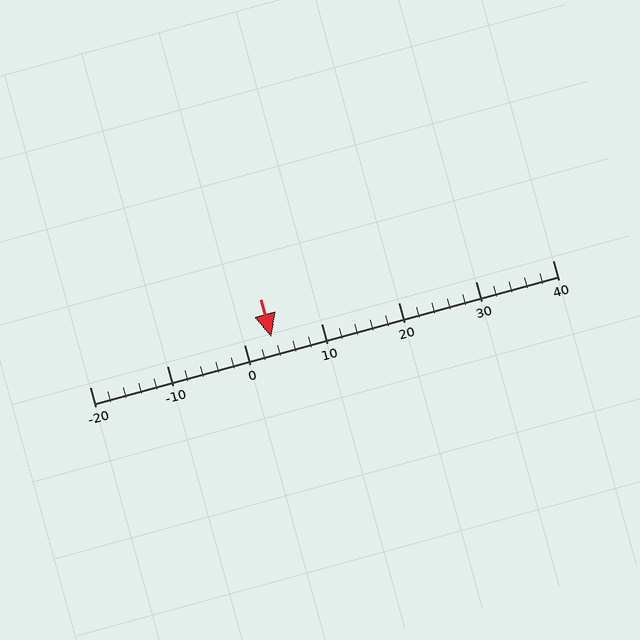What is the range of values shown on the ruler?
The ruler shows values from -20 to 40.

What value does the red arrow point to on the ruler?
The red arrow points to approximately 4.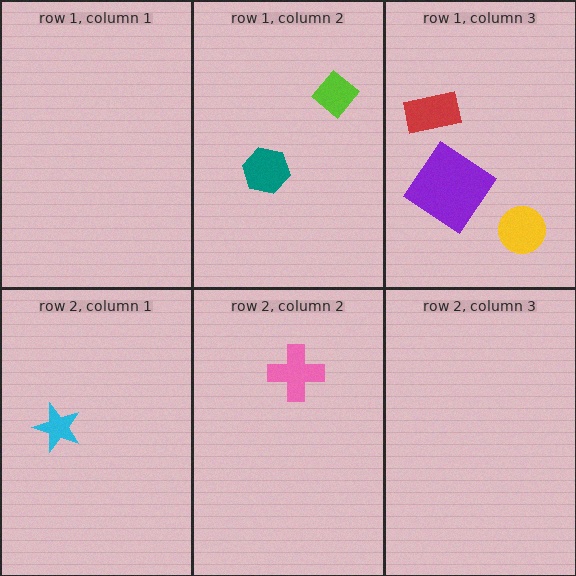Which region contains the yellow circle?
The row 1, column 3 region.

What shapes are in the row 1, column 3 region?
The purple diamond, the red rectangle, the yellow circle.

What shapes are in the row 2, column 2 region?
The pink cross.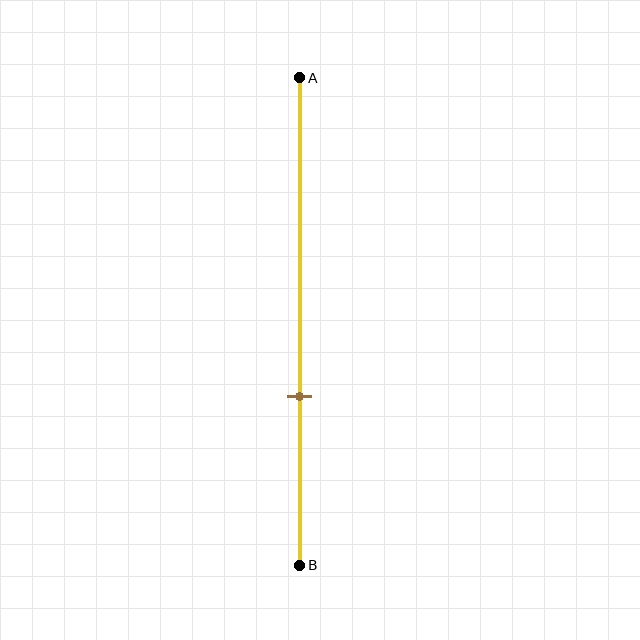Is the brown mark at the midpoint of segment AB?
No, the mark is at about 65% from A, not at the 50% midpoint.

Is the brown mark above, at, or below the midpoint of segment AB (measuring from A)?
The brown mark is below the midpoint of segment AB.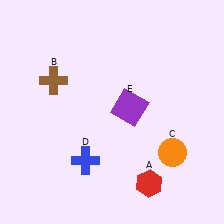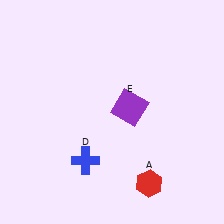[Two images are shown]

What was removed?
The orange circle (C), the brown cross (B) were removed in Image 2.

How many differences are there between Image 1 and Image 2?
There are 2 differences between the two images.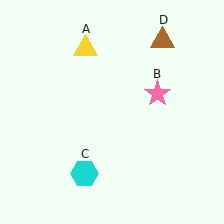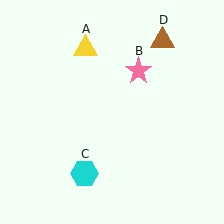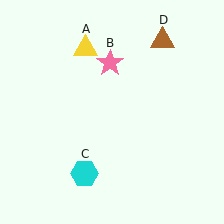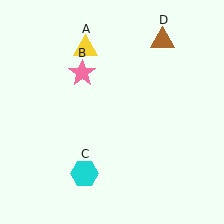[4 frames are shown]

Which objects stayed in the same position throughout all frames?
Yellow triangle (object A) and cyan hexagon (object C) and brown triangle (object D) remained stationary.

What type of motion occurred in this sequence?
The pink star (object B) rotated counterclockwise around the center of the scene.